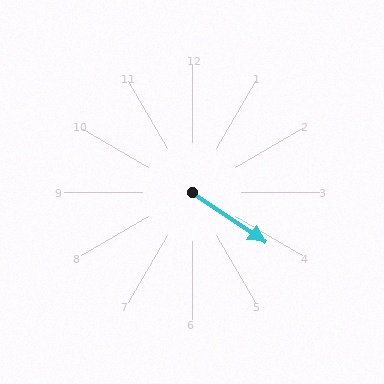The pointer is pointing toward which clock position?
Roughly 4 o'clock.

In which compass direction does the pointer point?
Southeast.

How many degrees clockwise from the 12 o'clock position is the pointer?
Approximately 124 degrees.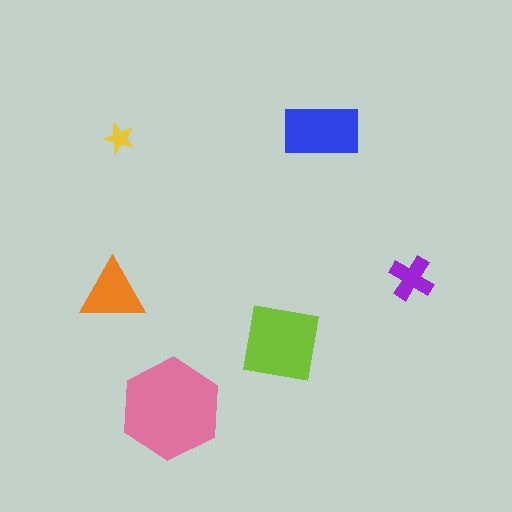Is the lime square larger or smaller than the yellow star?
Larger.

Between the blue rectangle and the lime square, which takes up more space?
The lime square.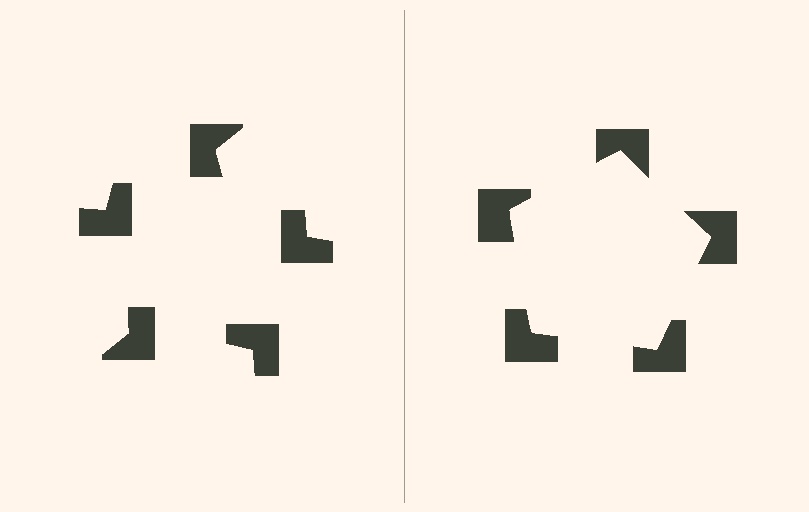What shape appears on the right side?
An illusory pentagon.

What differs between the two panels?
The notched squares are positioned identically on both sides; only the wedge orientations differ. On the right they align to a pentagon; on the left they are misaligned.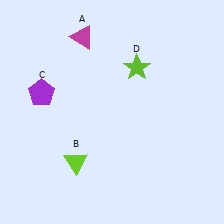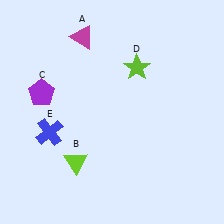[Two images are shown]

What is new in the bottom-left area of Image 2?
A blue cross (E) was added in the bottom-left area of Image 2.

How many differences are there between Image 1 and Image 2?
There is 1 difference between the two images.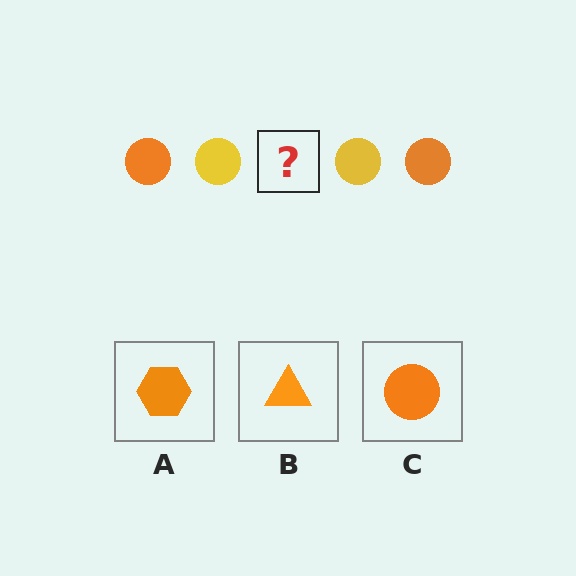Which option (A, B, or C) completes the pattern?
C.